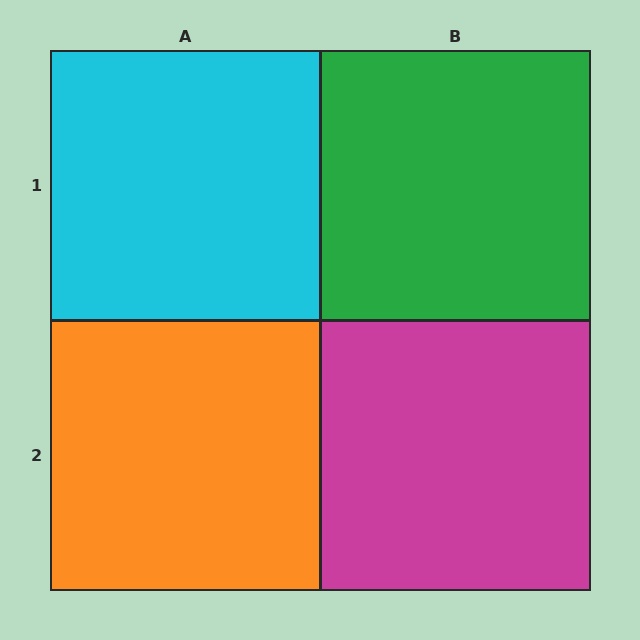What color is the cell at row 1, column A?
Cyan.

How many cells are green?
1 cell is green.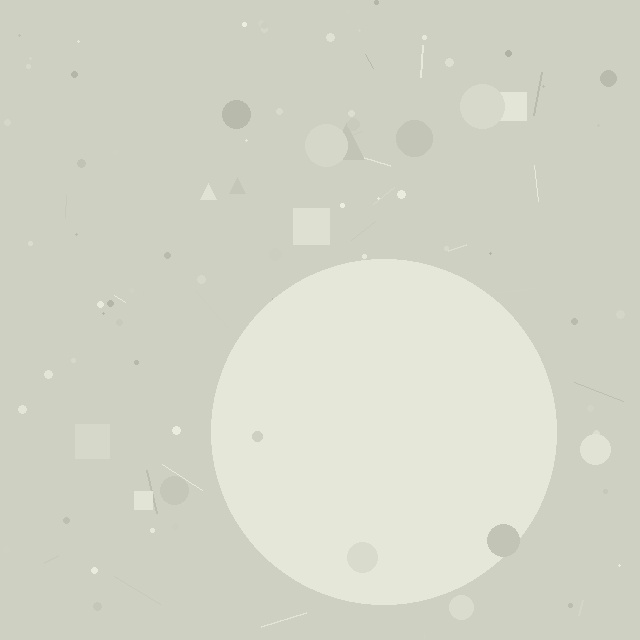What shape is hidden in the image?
A circle is hidden in the image.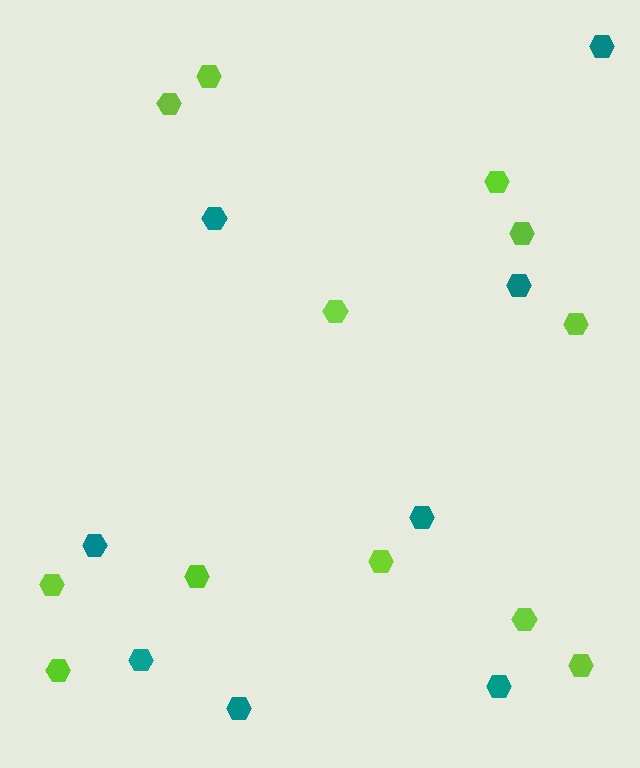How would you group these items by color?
There are 2 groups: one group of lime hexagons (12) and one group of teal hexagons (8).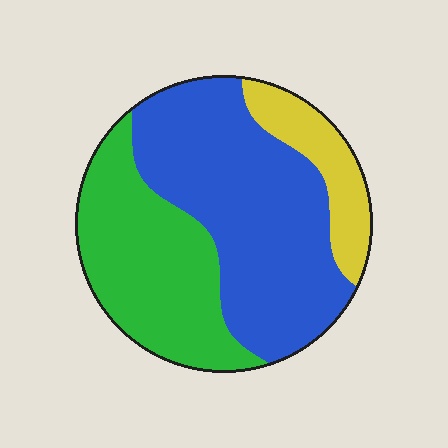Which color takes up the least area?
Yellow, at roughly 15%.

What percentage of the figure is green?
Green covers around 35% of the figure.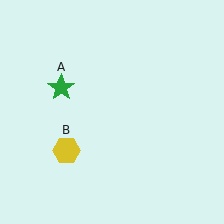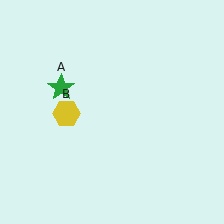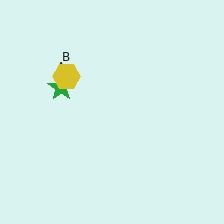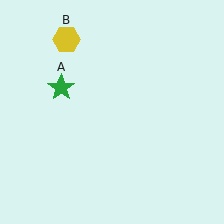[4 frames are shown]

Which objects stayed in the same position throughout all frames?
Green star (object A) remained stationary.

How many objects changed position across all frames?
1 object changed position: yellow hexagon (object B).